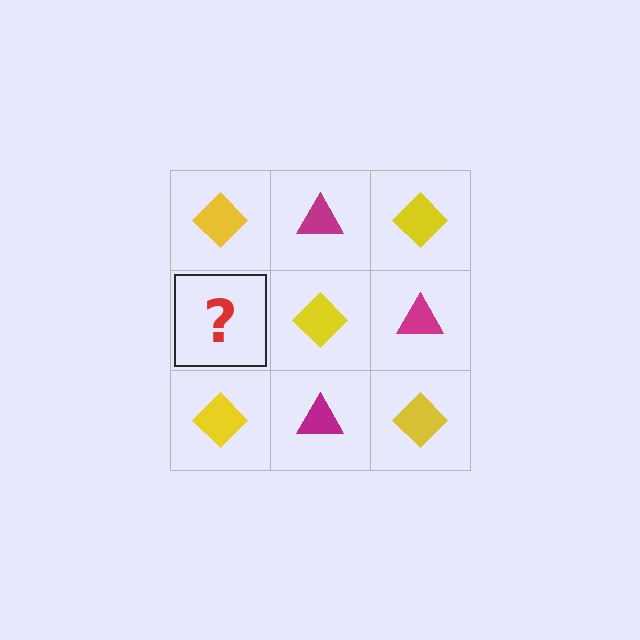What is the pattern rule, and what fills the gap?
The rule is that it alternates yellow diamond and magenta triangle in a checkerboard pattern. The gap should be filled with a magenta triangle.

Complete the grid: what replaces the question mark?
The question mark should be replaced with a magenta triangle.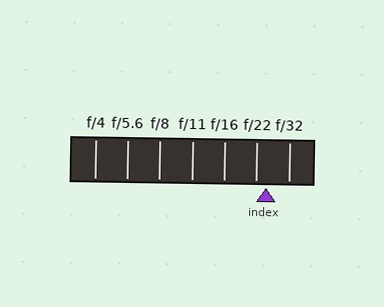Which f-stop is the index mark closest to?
The index mark is closest to f/22.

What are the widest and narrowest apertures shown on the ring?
The widest aperture shown is f/4 and the narrowest is f/32.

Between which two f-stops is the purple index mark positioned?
The index mark is between f/22 and f/32.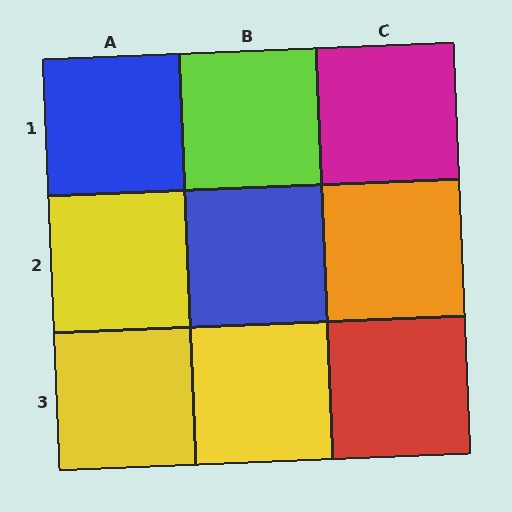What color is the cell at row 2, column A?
Yellow.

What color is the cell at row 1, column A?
Blue.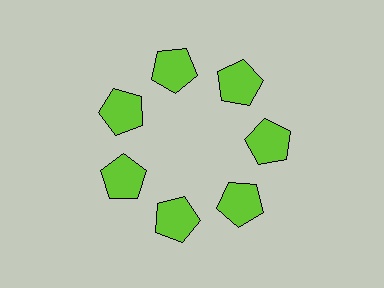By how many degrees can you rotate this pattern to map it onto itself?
The pattern maps onto itself every 51 degrees of rotation.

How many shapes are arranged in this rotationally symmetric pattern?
There are 7 shapes, arranged in 7 groups of 1.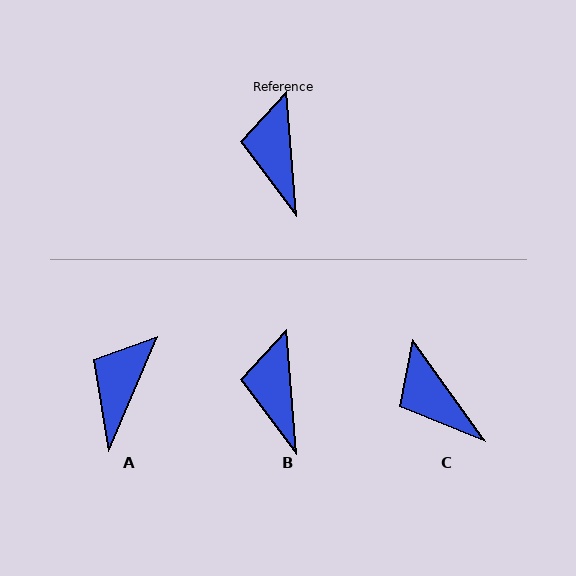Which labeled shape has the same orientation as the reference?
B.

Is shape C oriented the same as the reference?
No, it is off by about 31 degrees.